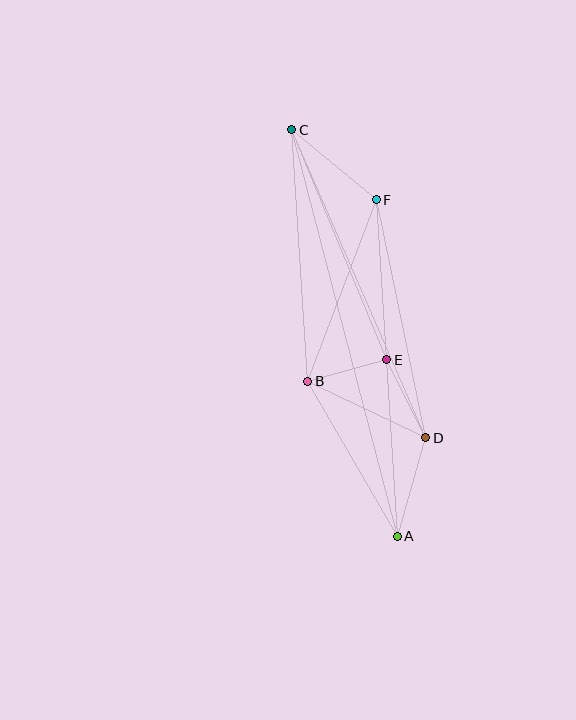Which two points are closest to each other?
Points B and E are closest to each other.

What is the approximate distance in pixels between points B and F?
The distance between B and F is approximately 194 pixels.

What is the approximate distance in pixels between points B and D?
The distance between B and D is approximately 131 pixels.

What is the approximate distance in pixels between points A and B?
The distance between A and B is approximately 179 pixels.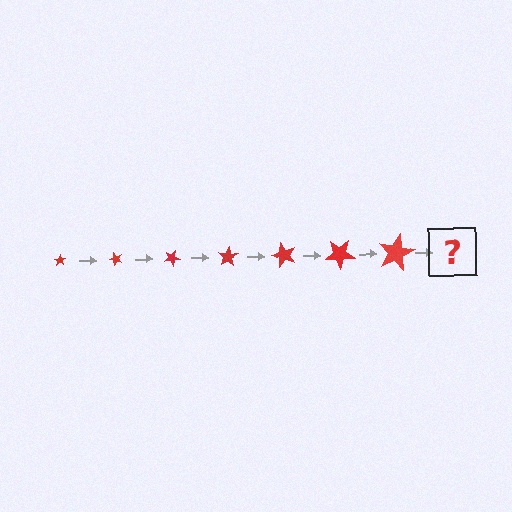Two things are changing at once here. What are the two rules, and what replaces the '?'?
The two rules are that the star grows larger each step and it rotates 50 degrees each step. The '?' should be a star, larger than the previous one and rotated 350 degrees from the start.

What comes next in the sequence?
The next element should be a star, larger than the previous one and rotated 350 degrees from the start.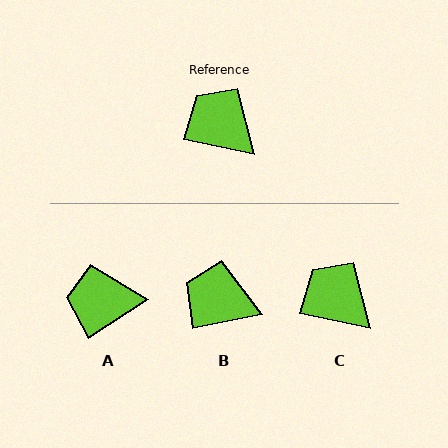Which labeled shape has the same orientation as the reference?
C.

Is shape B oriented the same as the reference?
No, it is off by about 23 degrees.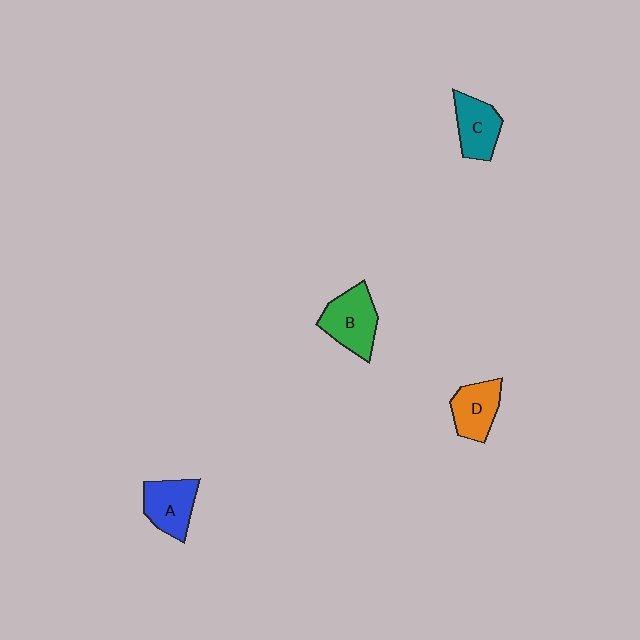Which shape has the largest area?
Shape B (green).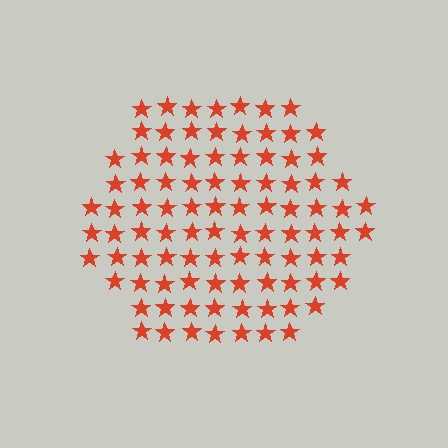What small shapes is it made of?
It is made of small stars.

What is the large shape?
The large shape is a hexagon.